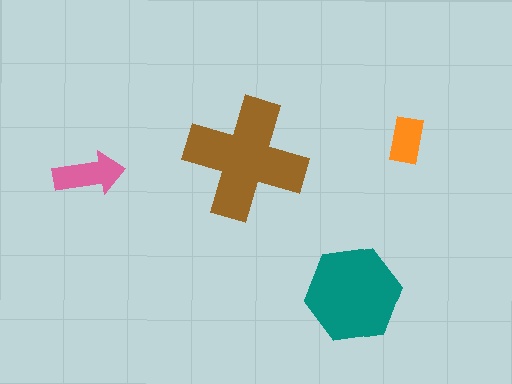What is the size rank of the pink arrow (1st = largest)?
3rd.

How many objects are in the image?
There are 4 objects in the image.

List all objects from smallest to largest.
The orange rectangle, the pink arrow, the teal hexagon, the brown cross.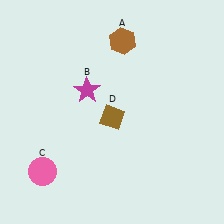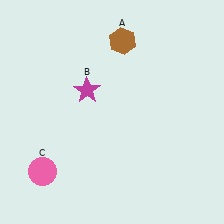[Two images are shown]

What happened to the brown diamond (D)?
The brown diamond (D) was removed in Image 2. It was in the bottom-right area of Image 1.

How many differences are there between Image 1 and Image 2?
There is 1 difference between the two images.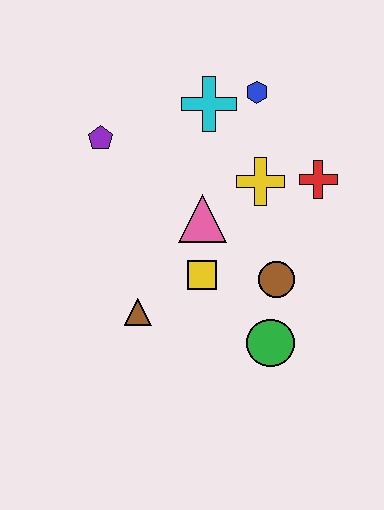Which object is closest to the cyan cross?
The blue hexagon is closest to the cyan cross.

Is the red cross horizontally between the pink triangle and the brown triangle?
No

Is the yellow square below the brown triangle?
No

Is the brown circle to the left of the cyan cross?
No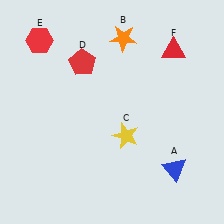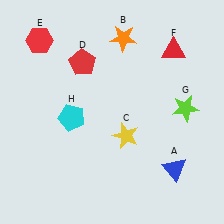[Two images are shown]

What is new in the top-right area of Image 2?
A lime star (G) was added in the top-right area of Image 2.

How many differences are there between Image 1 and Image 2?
There are 2 differences between the two images.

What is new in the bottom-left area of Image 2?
A cyan pentagon (H) was added in the bottom-left area of Image 2.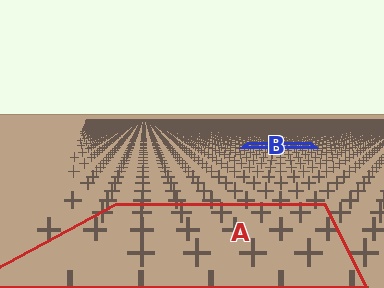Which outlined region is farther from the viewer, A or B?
Region B is farther from the viewer — the texture elements inside it appear smaller and more densely packed.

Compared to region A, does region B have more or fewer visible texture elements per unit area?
Region B has more texture elements per unit area — they are packed more densely because it is farther away.